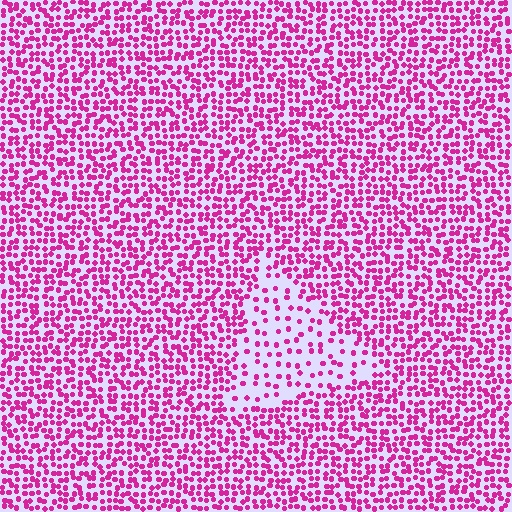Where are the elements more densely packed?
The elements are more densely packed outside the triangle boundary.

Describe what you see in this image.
The image contains small magenta elements arranged at two different densities. A triangle-shaped region is visible where the elements are less densely packed than the surrounding area.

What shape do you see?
I see a triangle.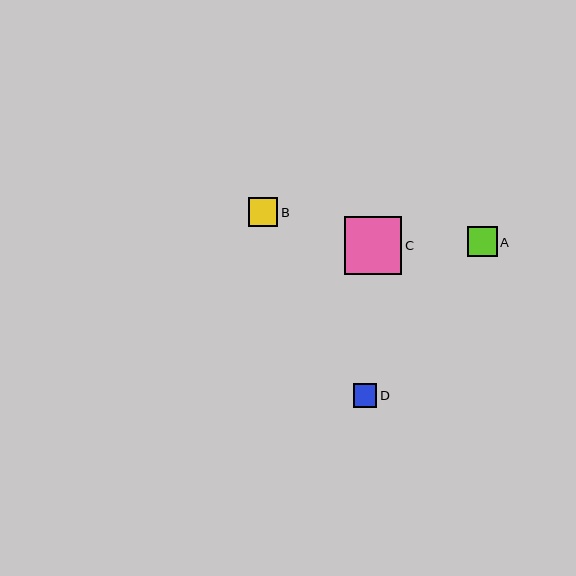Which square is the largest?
Square C is the largest with a size of approximately 58 pixels.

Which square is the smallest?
Square D is the smallest with a size of approximately 23 pixels.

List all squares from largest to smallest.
From largest to smallest: C, A, B, D.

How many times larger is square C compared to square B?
Square C is approximately 2.0 times the size of square B.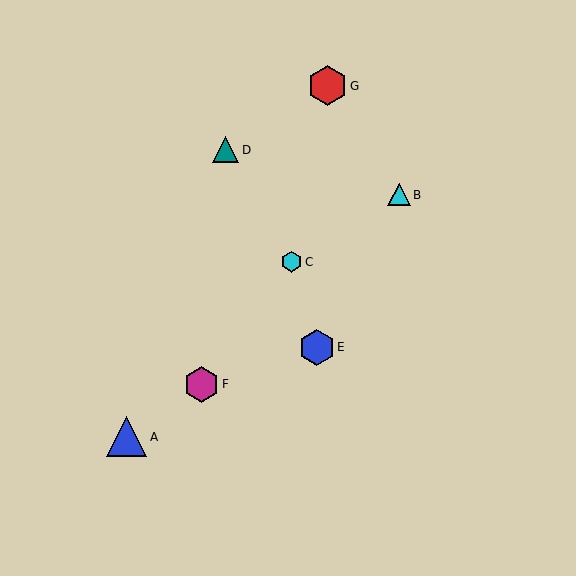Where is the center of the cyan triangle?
The center of the cyan triangle is at (399, 195).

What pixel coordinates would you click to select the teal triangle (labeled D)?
Click at (226, 150) to select the teal triangle D.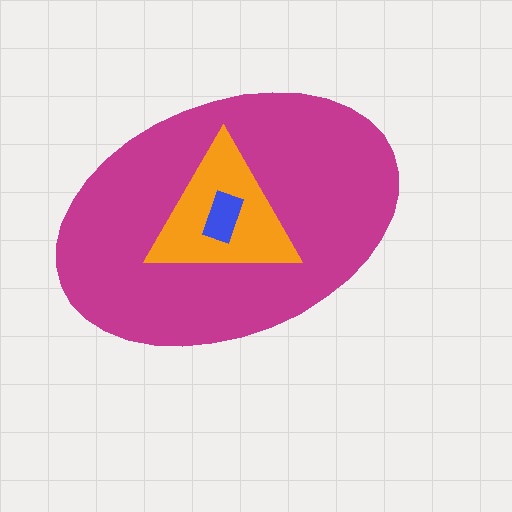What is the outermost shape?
The magenta ellipse.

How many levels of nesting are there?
3.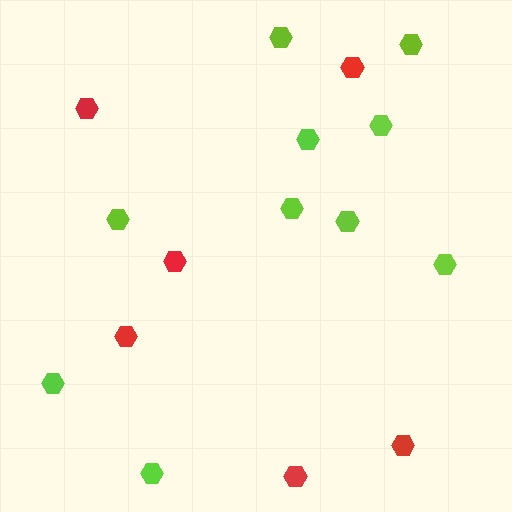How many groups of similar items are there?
There are 2 groups: one group of red hexagons (6) and one group of lime hexagons (10).